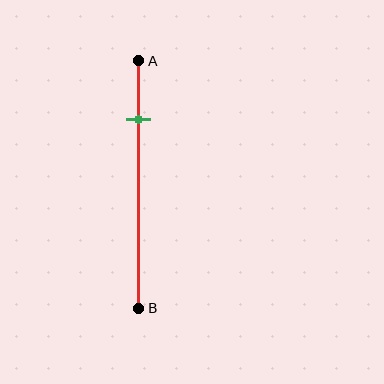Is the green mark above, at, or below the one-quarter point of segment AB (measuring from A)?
The green mark is approximately at the one-quarter point of segment AB.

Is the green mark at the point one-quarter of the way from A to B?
Yes, the mark is approximately at the one-quarter point.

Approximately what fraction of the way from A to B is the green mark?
The green mark is approximately 25% of the way from A to B.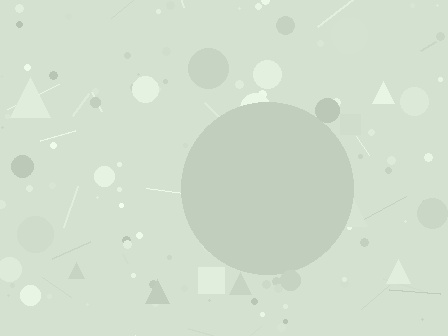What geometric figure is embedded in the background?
A circle is embedded in the background.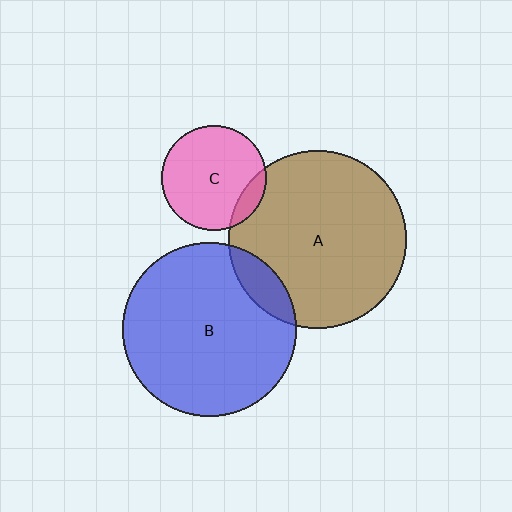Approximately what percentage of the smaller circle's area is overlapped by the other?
Approximately 10%.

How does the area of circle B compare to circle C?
Approximately 2.8 times.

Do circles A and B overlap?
Yes.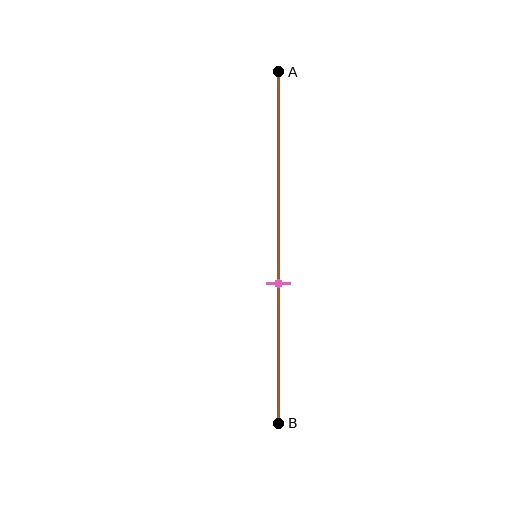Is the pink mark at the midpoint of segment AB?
No, the mark is at about 60% from A, not at the 50% midpoint.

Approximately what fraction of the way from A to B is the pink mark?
The pink mark is approximately 60% of the way from A to B.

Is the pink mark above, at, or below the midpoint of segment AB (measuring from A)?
The pink mark is below the midpoint of segment AB.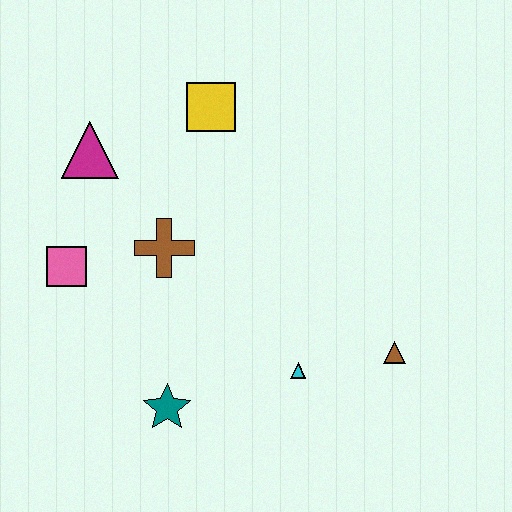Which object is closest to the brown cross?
The pink square is closest to the brown cross.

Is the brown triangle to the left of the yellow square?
No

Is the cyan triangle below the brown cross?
Yes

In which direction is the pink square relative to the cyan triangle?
The pink square is to the left of the cyan triangle.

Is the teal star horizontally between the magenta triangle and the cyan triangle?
Yes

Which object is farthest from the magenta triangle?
The brown triangle is farthest from the magenta triangle.